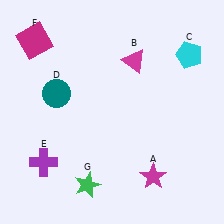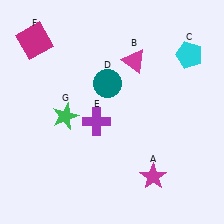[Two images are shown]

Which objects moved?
The objects that moved are: the teal circle (D), the purple cross (E), the green star (G).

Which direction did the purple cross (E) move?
The purple cross (E) moved right.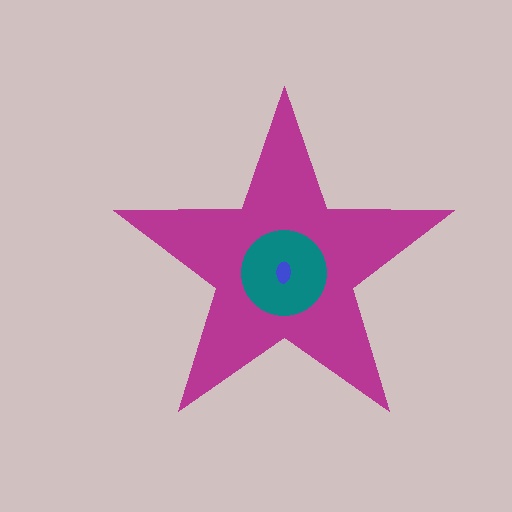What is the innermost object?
The blue ellipse.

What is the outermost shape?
The magenta star.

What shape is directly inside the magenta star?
The teal circle.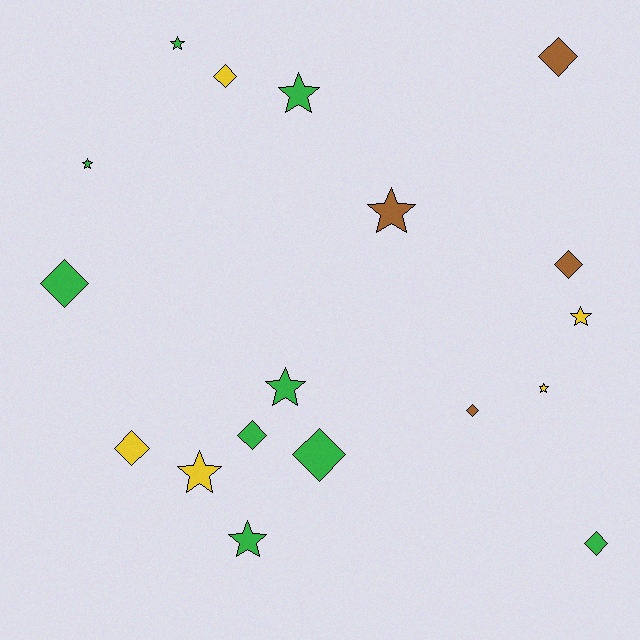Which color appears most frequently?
Green, with 9 objects.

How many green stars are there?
There are 5 green stars.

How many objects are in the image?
There are 18 objects.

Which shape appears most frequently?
Star, with 9 objects.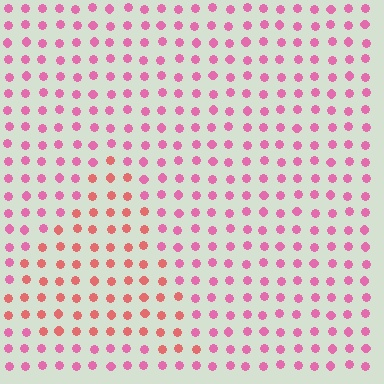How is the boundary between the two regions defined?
The boundary is defined purely by a slight shift in hue (about 32 degrees). Spacing, size, and orientation are identical on both sides.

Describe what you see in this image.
The image is filled with small pink elements in a uniform arrangement. A triangle-shaped region is visible where the elements are tinted to a slightly different hue, forming a subtle color boundary.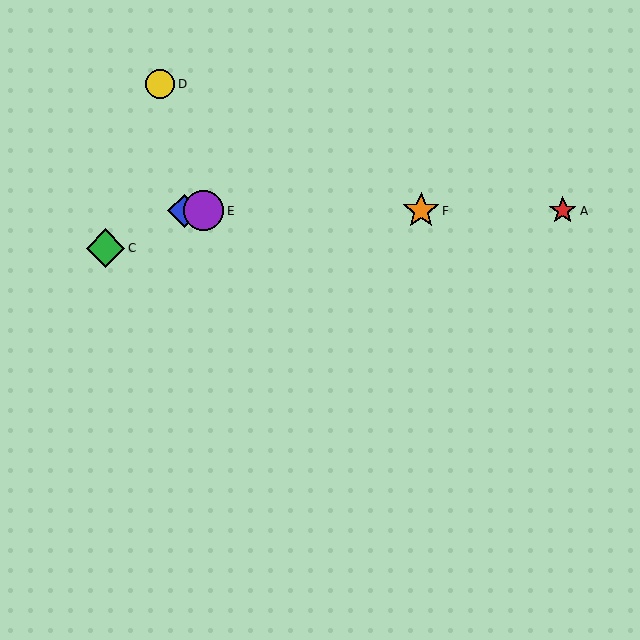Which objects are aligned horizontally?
Objects A, B, E, F are aligned horizontally.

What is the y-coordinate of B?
Object B is at y≈211.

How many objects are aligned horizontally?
4 objects (A, B, E, F) are aligned horizontally.